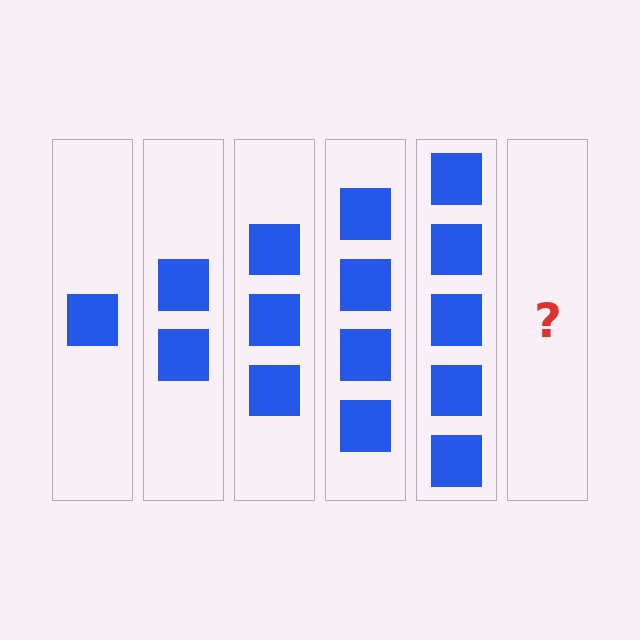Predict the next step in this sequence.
The next step is 6 squares.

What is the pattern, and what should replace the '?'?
The pattern is that each step adds one more square. The '?' should be 6 squares.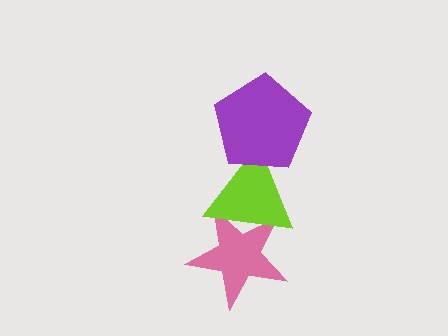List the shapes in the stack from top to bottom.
From top to bottom: the purple pentagon, the lime triangle, the pink star.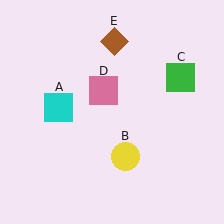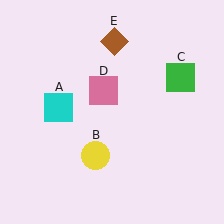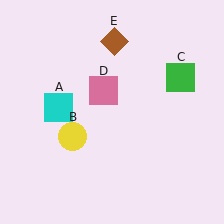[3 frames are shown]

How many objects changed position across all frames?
1 object changed position: yellow circle (object B).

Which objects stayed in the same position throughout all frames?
Cyan square (object A) and green square (object C) and pink square (object D) and brown diamond (object E) remained stationary.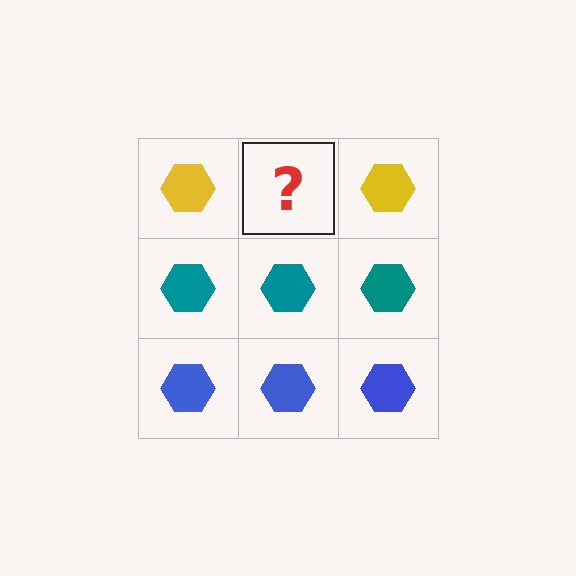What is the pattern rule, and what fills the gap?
The rule is that each row has a consistent color. The gap should be filled with a yellow hexagon.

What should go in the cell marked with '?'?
The missing cell should contain a yellow hexagon.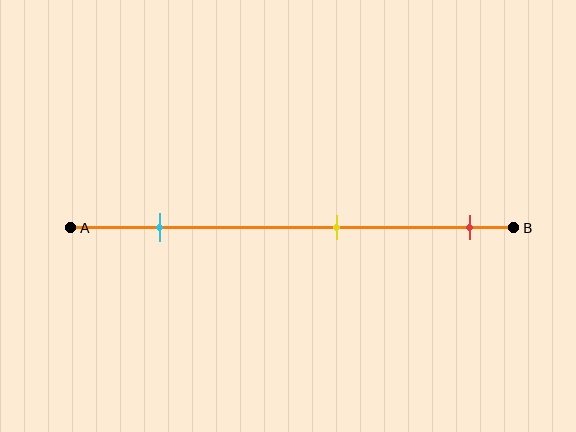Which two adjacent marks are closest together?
The yellow and red marks are the closest adjacent pair.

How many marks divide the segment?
There are 3 marks dividing the segment.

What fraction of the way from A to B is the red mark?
The red mark is approximately 90% (0.9) of the way from A to B.